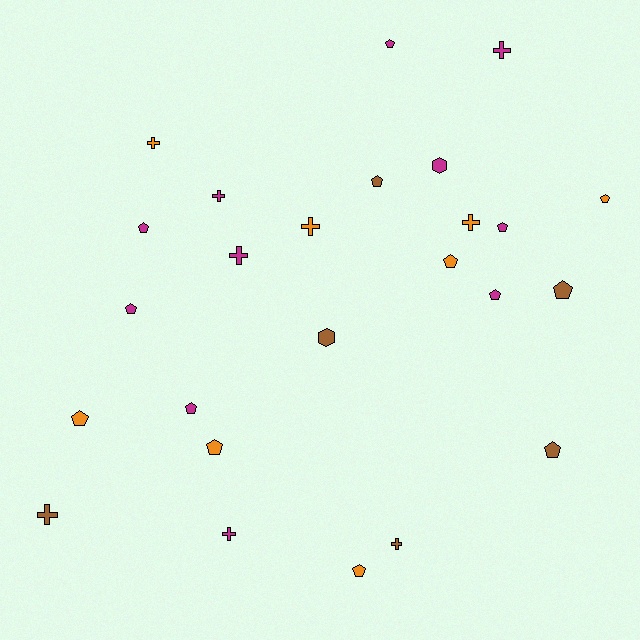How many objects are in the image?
There are 25 objects.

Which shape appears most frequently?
Pentagon, with 14 objects.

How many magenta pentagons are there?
There are 6 magenta pentagons.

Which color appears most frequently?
Magenta, with 11 objects.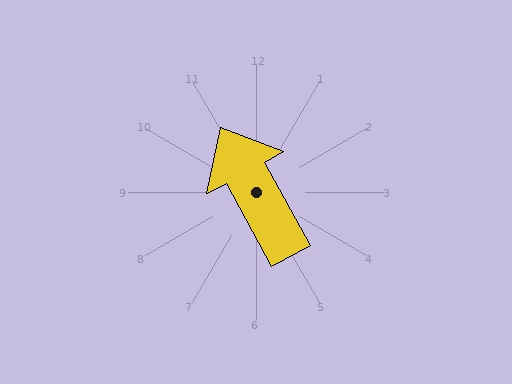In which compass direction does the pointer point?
Northwest.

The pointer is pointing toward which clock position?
Roughly 11 o'clock.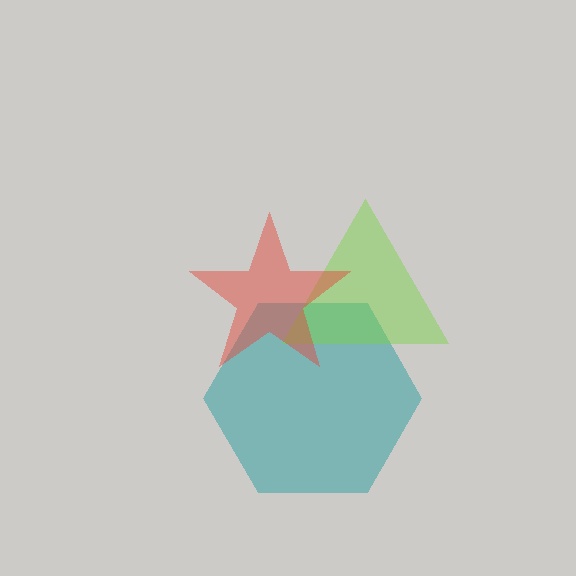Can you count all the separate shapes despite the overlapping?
Yes, there are 3 separate shapes.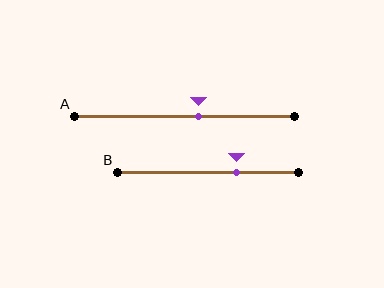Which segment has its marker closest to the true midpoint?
Segment A has its marker closest to the true midpoint.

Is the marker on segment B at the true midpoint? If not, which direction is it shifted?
No, the marker on segment B is shifted to the right by about 15% of the segment length.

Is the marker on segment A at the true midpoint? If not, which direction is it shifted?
No, the marker on segment A is shifted to the right by about 6% of the segment length.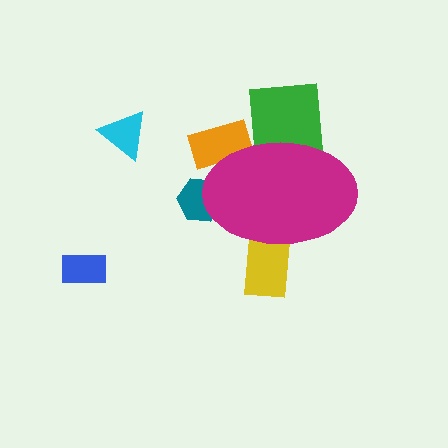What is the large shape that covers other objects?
A magenta ellipse.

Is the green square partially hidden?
Yes, the green square is partially hidden behind the magenta ellipse.